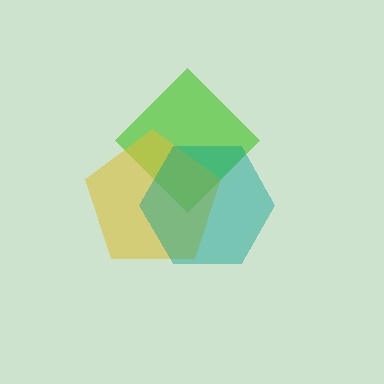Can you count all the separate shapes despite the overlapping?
Yes, there are 3 separate shapes.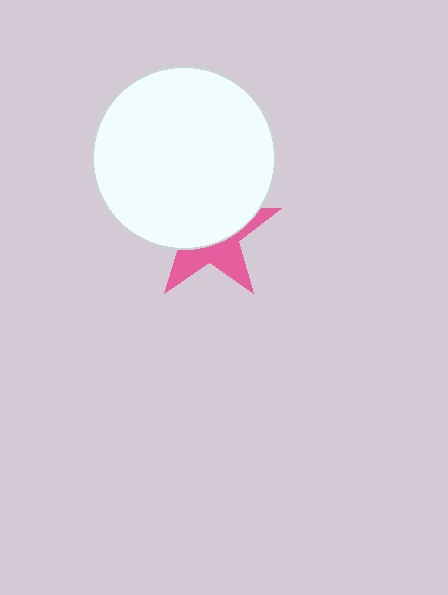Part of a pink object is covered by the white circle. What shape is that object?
It is a star.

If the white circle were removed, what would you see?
You would see the complete pink star.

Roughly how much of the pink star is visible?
A small part of it is visible (roughly 40%).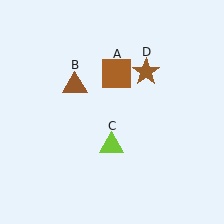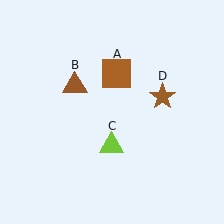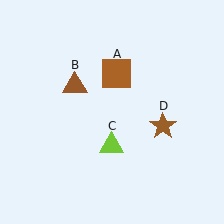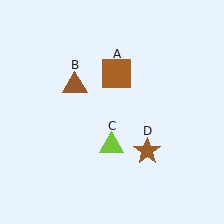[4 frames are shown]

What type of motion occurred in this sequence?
The brown star (object D) rotated clockwise around the center of the scene.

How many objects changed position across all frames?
1 object changed position: brown star (object D).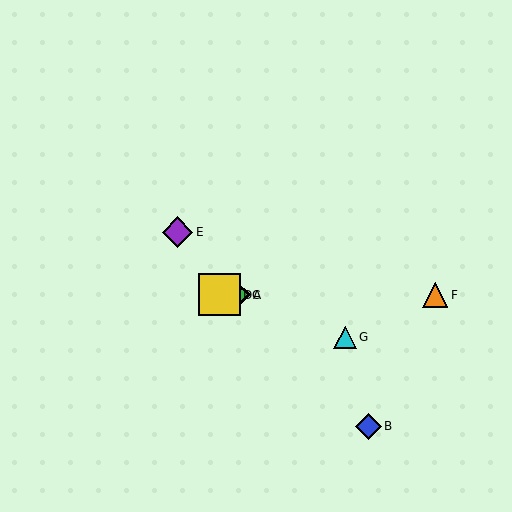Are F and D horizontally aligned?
Yes, both are at y≈295.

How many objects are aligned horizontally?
4 objects (A, C, D, F) are aligned horizontally.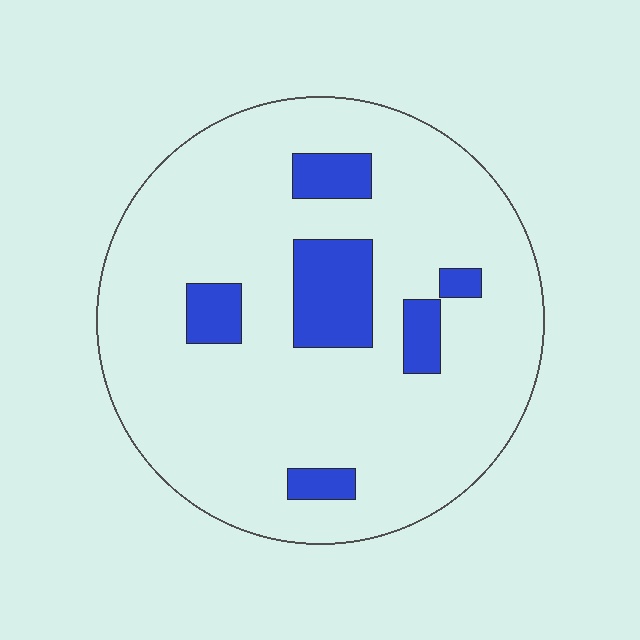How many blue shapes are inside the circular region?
6.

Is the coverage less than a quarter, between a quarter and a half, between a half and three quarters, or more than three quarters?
Less than a quarter.